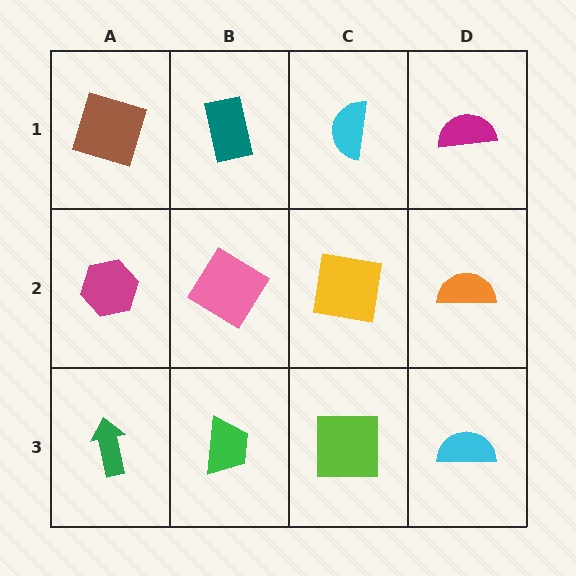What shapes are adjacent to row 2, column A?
A brown square (row 1, column A), a green arrow (row 3, column A), a pink diamond (row 2, column B).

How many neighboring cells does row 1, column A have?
2.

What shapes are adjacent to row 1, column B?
A pink diamond (row 2, column B), a brown square (row 1, column A), a cyan semicircle (row 1, column C).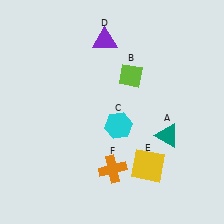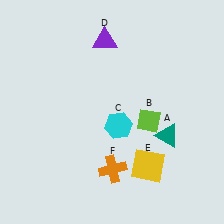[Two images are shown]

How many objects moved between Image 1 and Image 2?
1 object moved between the two images.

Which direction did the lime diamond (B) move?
The lime diamond (B) moved down.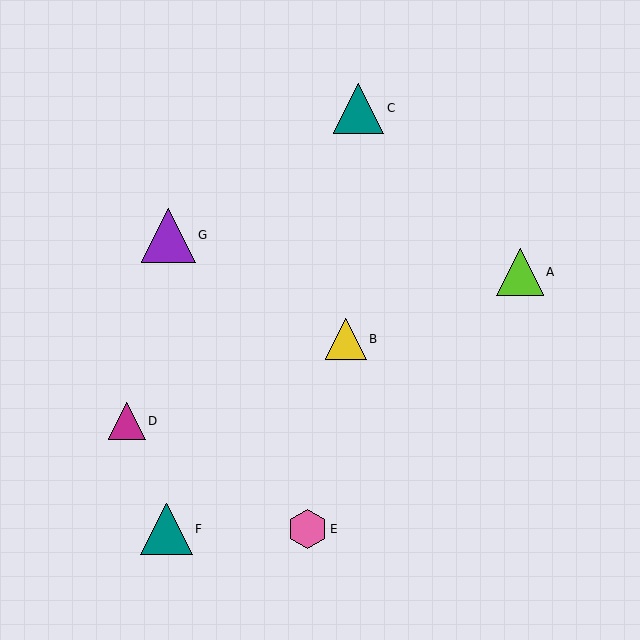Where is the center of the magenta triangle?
The center of the magenta triangle is at (127, 421).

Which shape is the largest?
The purple triangle (labeled G) is the largest.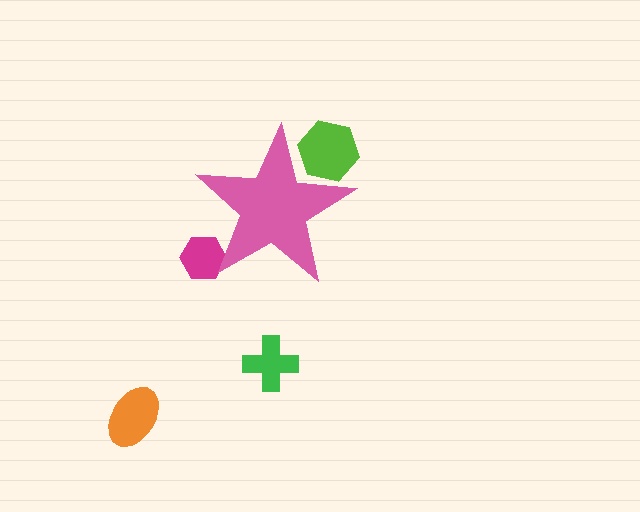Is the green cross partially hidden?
No, the green cross is fully visible.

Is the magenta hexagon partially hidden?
Yes, the magenta hexagon is partially hidden behind the pink star.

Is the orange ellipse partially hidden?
No, the orange ellipse is fully visible.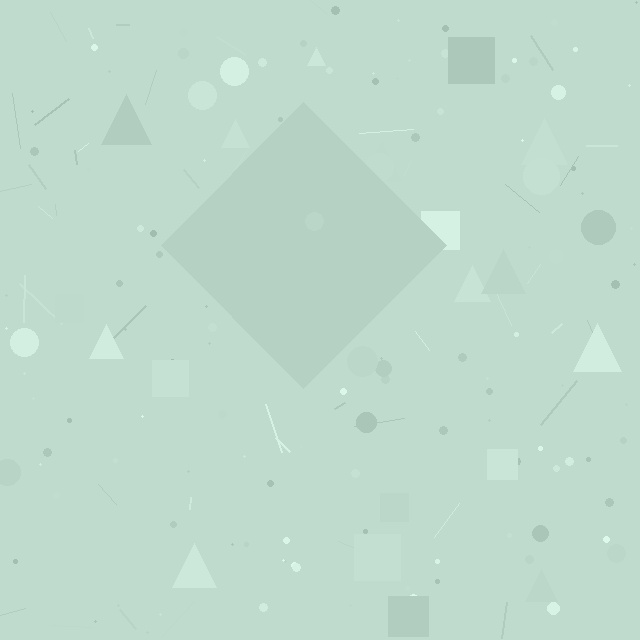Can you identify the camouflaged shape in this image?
The camouflaged shape is a diamond.